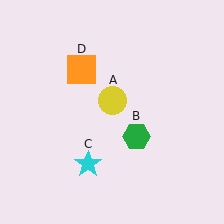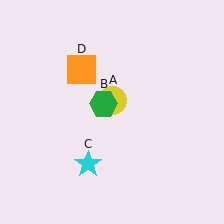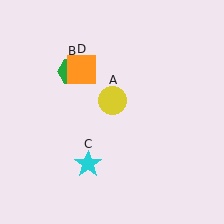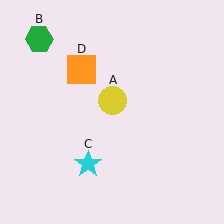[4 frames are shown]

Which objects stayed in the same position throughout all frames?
Yellow circle (object A) and cyan star (object C) and orange square (object D) remained stationary.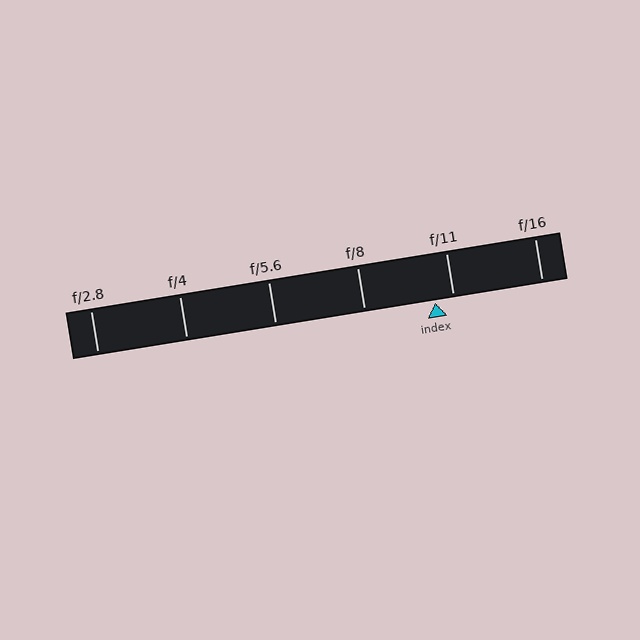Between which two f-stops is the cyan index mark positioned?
The index mark is between f/8 and f/11.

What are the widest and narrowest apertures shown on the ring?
The widest aperture shown is f/2.8 and the narrowest is f/16.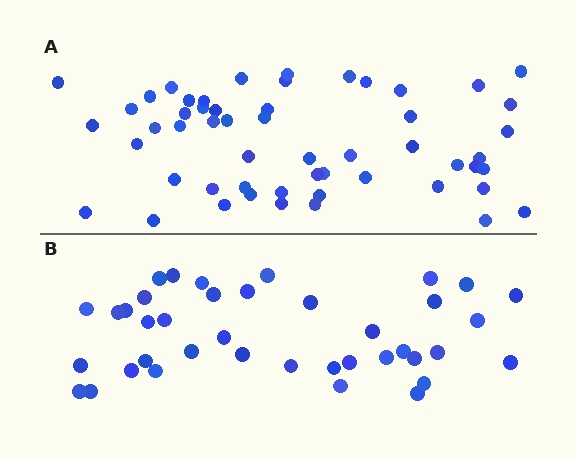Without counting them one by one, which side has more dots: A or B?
Region A (the top region) has more dots.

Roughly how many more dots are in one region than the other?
Region A has approximately 15 more dots than region B.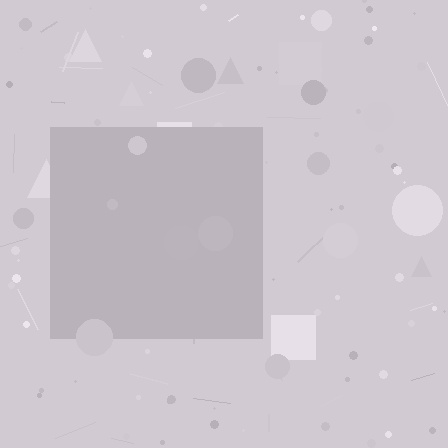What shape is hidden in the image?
A square is hidden in the image.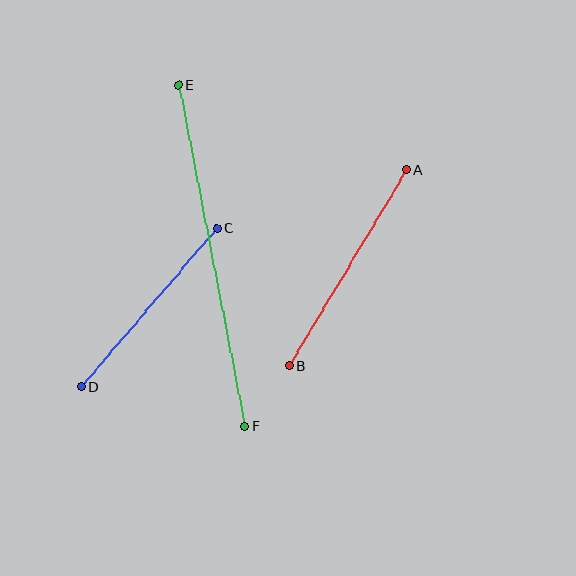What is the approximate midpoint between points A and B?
The midpoint is at approximately (348, 268) pixels.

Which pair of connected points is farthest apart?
Points E and F are farthest apart.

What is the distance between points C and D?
The distance is approximately 208 pixels.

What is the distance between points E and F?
The distance is approximately 348 pixels.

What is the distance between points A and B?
The distance is approximately 229 pixels.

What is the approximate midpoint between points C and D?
The midpoint is at approximately (149, 308) pixels.